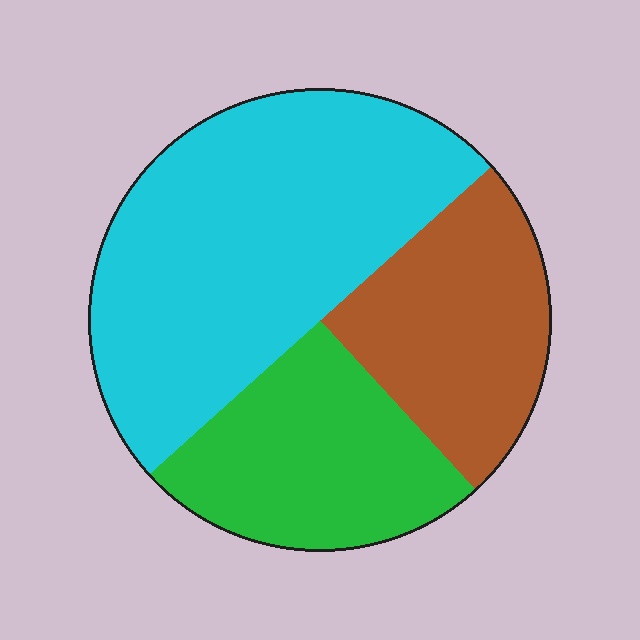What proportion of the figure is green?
Green covers about 25% of the figure.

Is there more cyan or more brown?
Cyan.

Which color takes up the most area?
Cyan, at roughly 50%.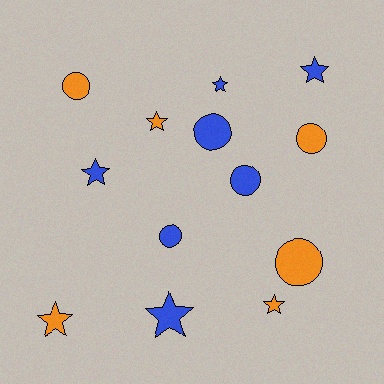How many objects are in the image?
There are 13 objects.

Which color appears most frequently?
Blue, with 7 objects.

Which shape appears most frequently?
Star, with 7 objects.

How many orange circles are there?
There are 3 orange circles.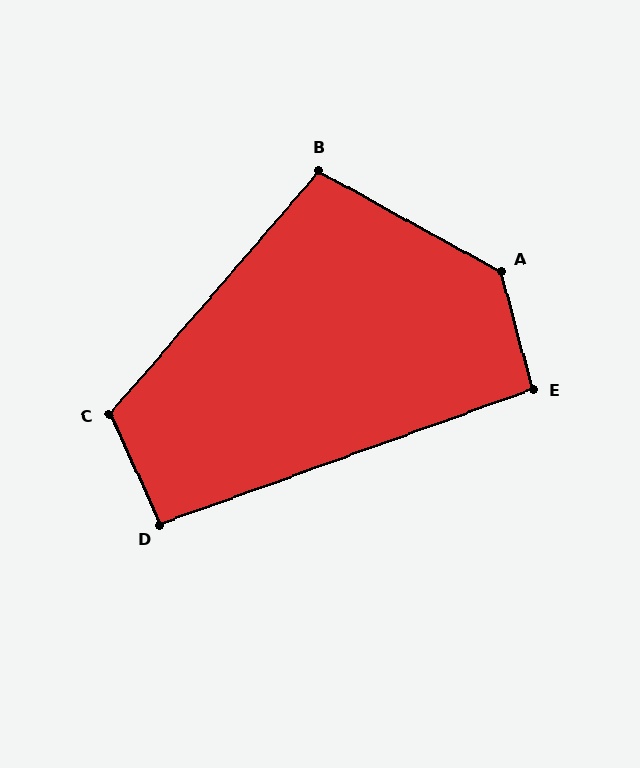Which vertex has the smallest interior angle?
E, at approximately 95 degrees.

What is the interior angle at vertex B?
Approximately 102 degrees (obtuse).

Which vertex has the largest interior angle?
A, at approximately 134 degrees.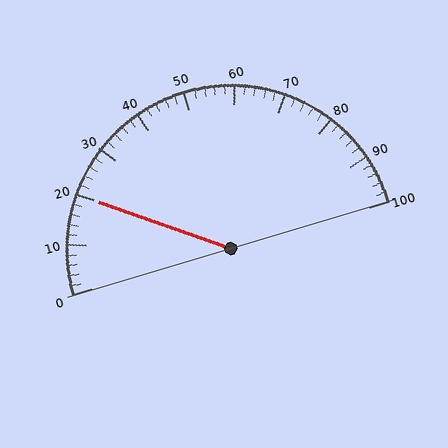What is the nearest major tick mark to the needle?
The nearest major tick mark is 20.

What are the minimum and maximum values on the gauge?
The gauge ranges from 0 to 100.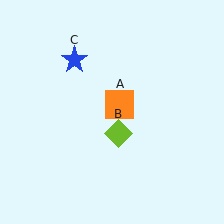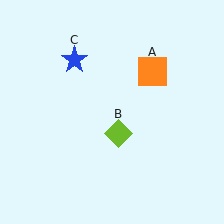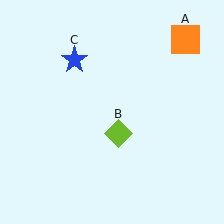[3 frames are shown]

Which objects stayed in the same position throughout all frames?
Lime diamond (object B) and blue star (object C) remained stationary.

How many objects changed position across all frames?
1 object changed position: orange square (object A).